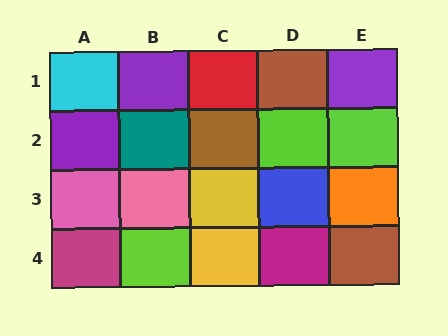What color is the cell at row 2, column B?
Teal.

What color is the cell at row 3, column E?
Orange.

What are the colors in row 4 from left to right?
Magenta, lime, yellow, magenta, brown.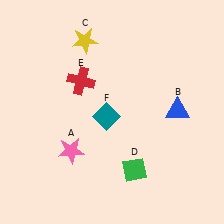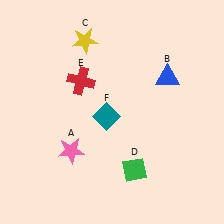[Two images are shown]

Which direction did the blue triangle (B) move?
The blue triangle (B) moved up.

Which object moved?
The blue triangle (B) moved up.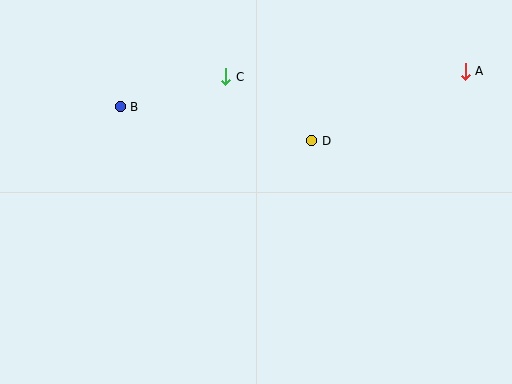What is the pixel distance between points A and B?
The distance between A and B is 347 pixels.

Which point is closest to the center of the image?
Point D at (312, 141) is closest to the center.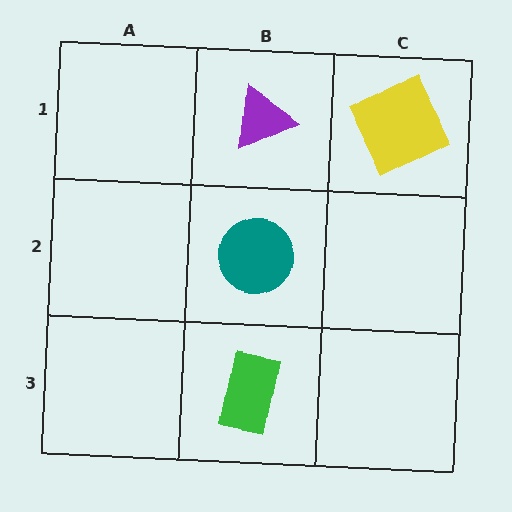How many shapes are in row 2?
1 shape.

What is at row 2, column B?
A teal circle.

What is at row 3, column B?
A green rectangle.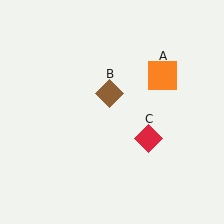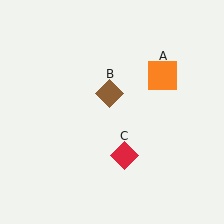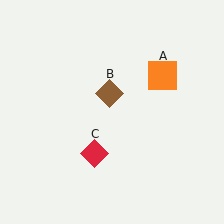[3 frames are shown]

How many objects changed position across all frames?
1 object changed position: red diamond (object C).